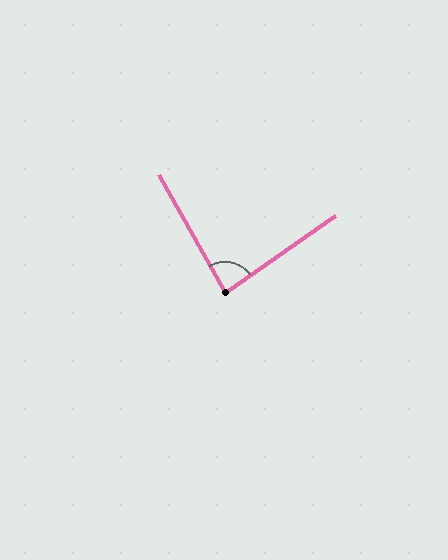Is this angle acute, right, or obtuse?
It is acute.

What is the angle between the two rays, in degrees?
Approximately 84 degrees.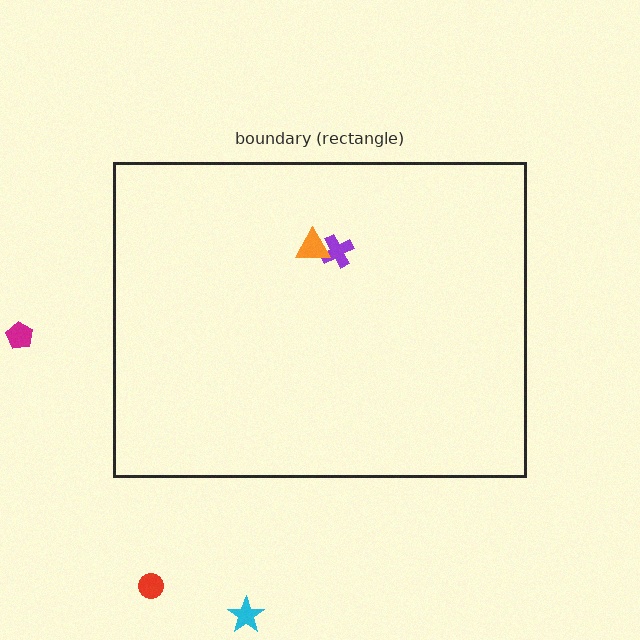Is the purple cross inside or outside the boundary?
Inside.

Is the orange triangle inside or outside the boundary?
Inside.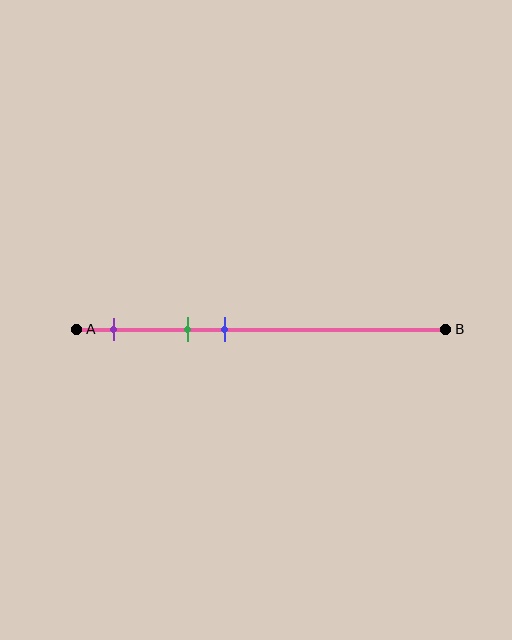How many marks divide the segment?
There are 3 marks dividing the segment.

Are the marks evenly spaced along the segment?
Yes, the marks are approximately evenly spaced.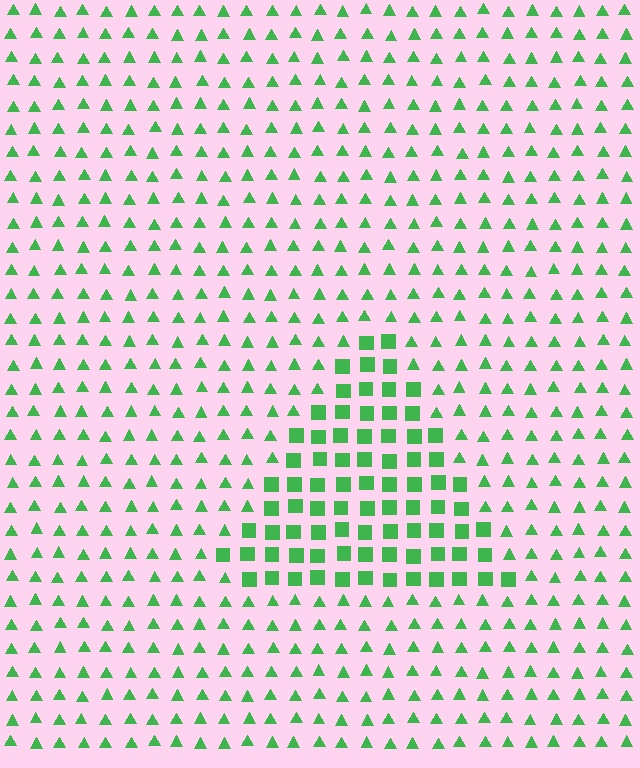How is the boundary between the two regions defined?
The boundary is defined by a change in element shape: squares inside vs. triangles outside. All elements share the same color and spacing.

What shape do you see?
I see a triangle.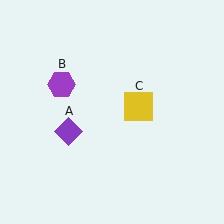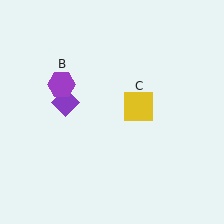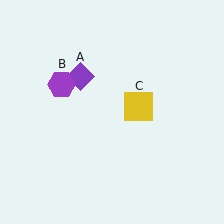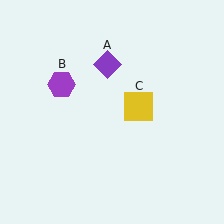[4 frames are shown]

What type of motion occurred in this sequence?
The purple diamond (object A) rotated clockwise around the center of the scene.